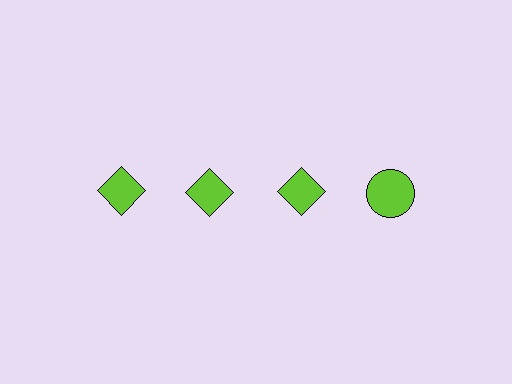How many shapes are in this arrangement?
There are 4 shapes arranged in a grid pattern.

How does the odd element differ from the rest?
It has a different shape: circle instead of diamond.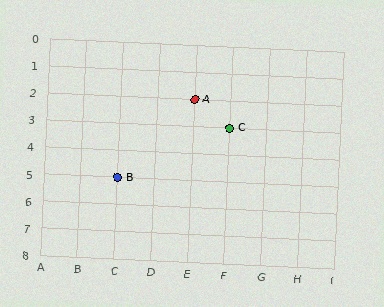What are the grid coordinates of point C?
Point C is at grid coordinates (F, 3).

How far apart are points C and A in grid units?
Points C and A are 1 column and 1 row apart (about 1.4 grid units diagonally).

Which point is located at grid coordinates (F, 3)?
Point C is at (F, 3).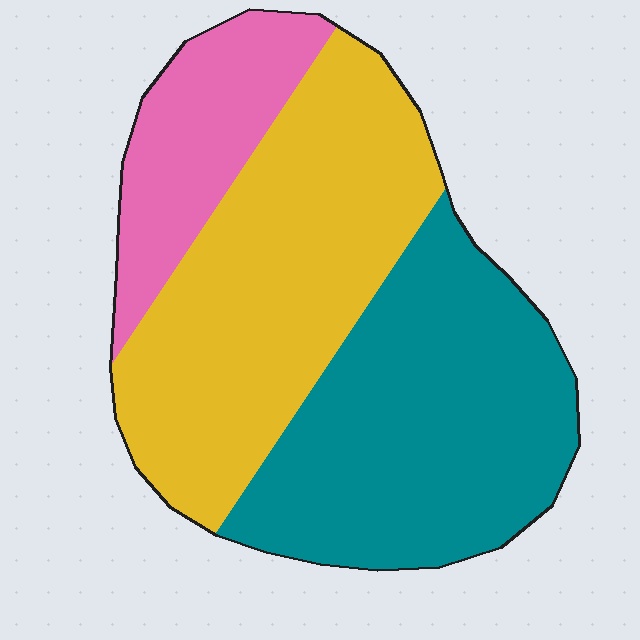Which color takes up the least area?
Pink, at roughly 15%.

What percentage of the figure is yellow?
Yellow takes up between a quarter and a half of the figure.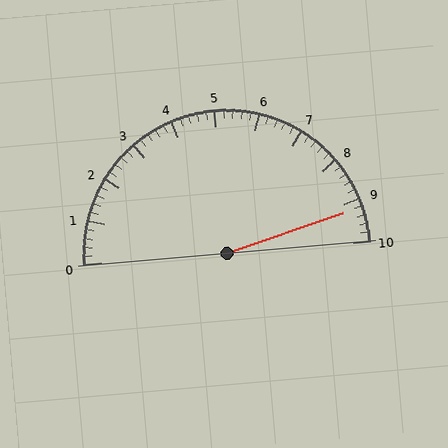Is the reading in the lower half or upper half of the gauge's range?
The reading is in the upper half of the range (0 to 10).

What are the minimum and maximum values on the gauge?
The gauge ranges from 0 to 10.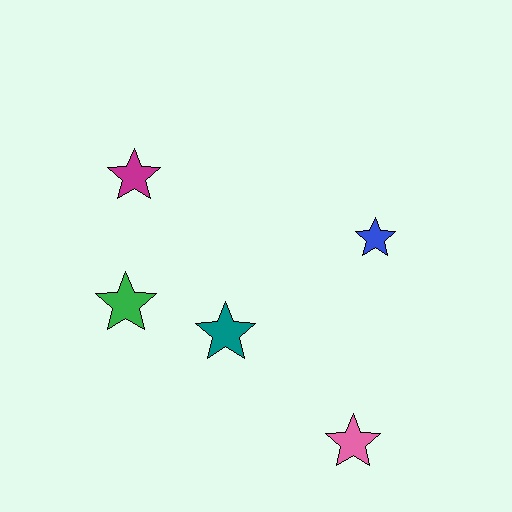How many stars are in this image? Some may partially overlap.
There are 5 stars.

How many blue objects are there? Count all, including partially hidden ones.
There is 1 blue object.